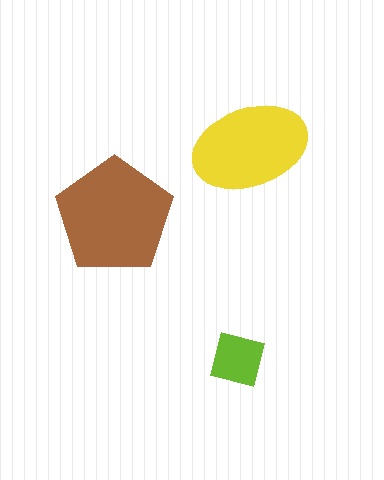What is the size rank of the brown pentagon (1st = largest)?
1st.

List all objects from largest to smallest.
The brown pentagon, the yellow ellipse, the lime square.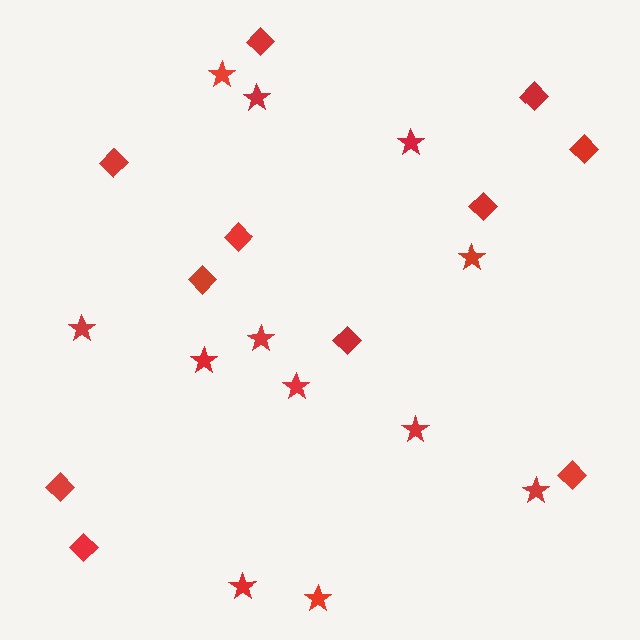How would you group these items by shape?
There are 2 groups: one group of stars (12) and one group of diamonds (11).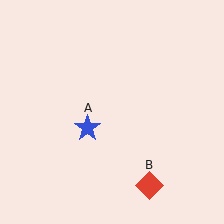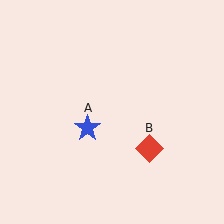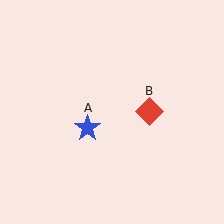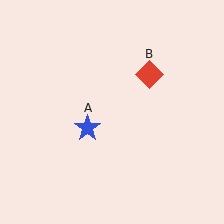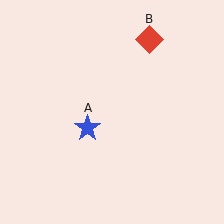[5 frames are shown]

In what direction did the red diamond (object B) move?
The red diamond (object B) moved up.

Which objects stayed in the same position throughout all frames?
Blue star (object A) remained stationary.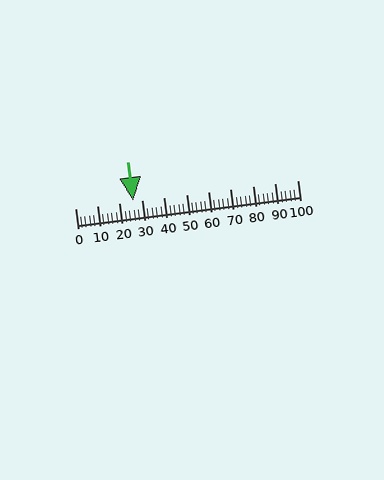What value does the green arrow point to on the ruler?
The green arrow points to approximately 26.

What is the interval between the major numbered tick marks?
The major tick marks are spaced 10 units apart.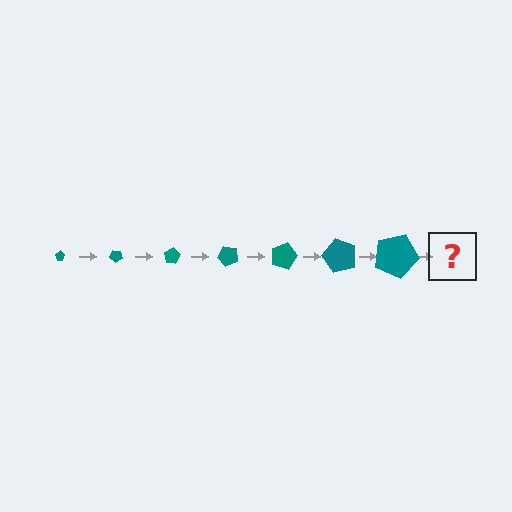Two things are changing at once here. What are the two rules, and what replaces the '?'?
The two rules are that the pentagon grows larger each step and it rotates 40 degrees each step. The '?' should be a pentagon, larger than the previous one and rotated 280 degrees from the start.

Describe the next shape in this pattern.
It should be a pentagon, larger than the previous one and rotated 280 degrees from the start.